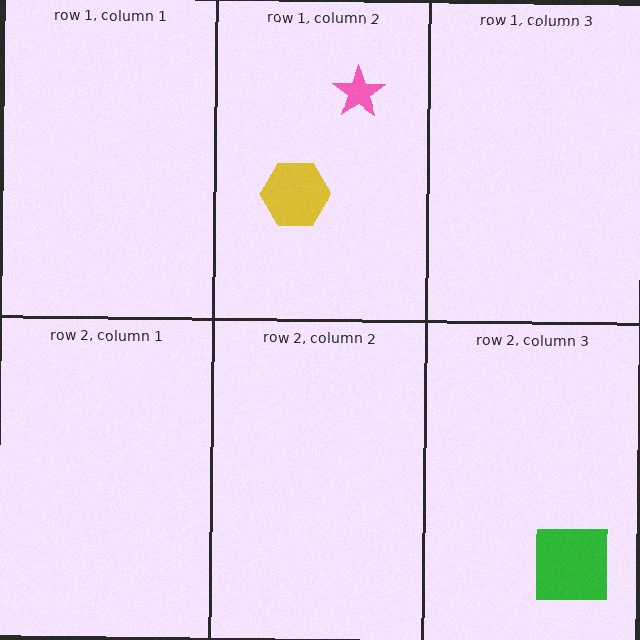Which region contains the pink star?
The row 1, column 2 region.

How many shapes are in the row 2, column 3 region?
1.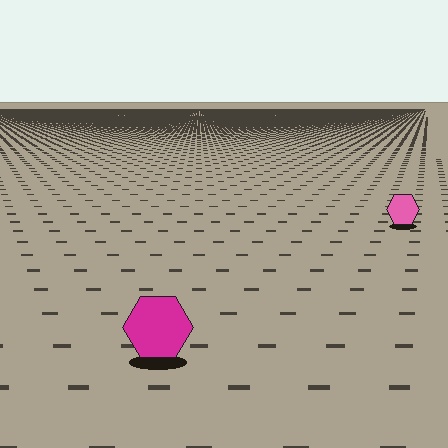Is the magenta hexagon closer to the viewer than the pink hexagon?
Yes. The magenta hexagon is closer — you can tell from the texture gradient: the ground texture is coarser near it.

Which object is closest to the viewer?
The magenta hexagon is closest. The texture marks near it are larger and more spread out.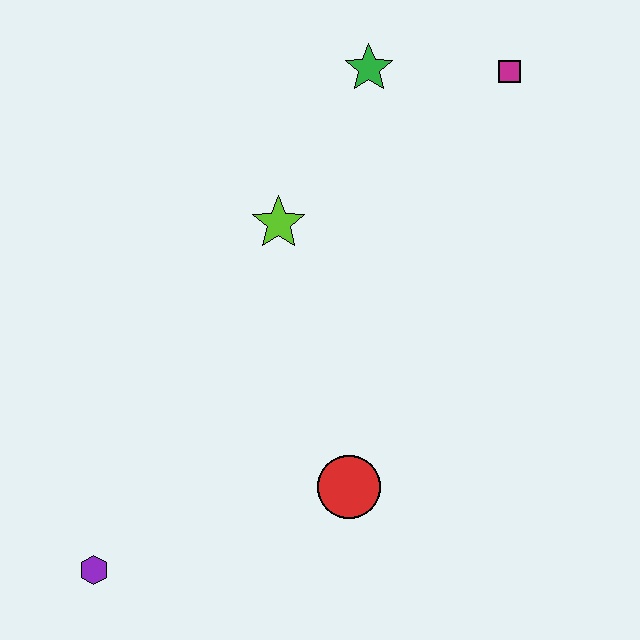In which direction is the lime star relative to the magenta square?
The lime star is to the left of the magenta square.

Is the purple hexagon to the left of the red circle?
Yes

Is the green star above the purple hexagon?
Yes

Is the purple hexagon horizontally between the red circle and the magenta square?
No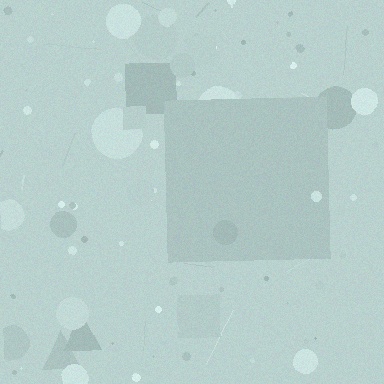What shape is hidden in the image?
A square is hidden in the image.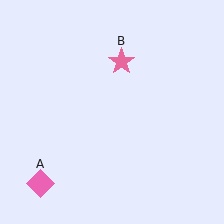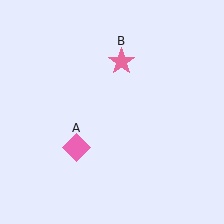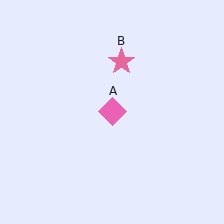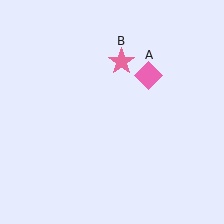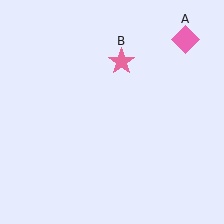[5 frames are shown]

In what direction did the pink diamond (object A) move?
The pink diamond (object A) moved up and to the right.